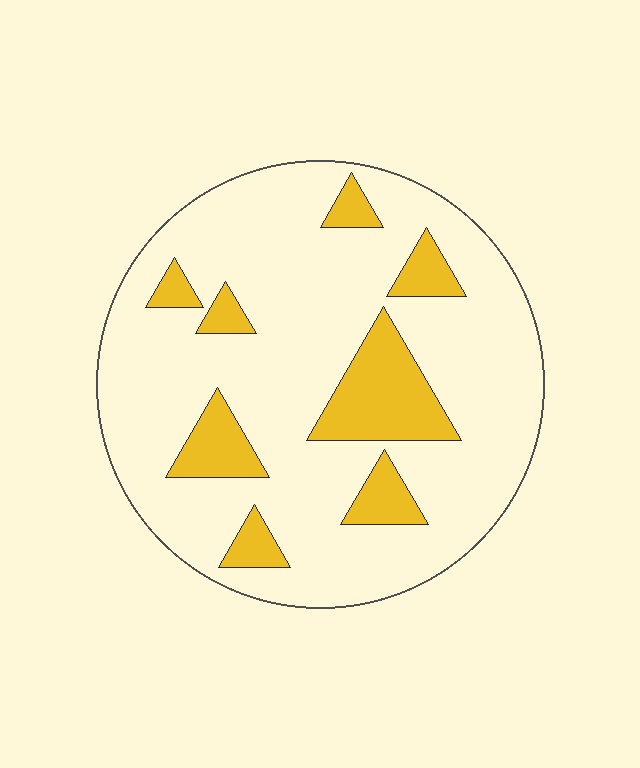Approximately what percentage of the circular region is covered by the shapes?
Approximately 20%.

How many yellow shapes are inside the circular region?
8.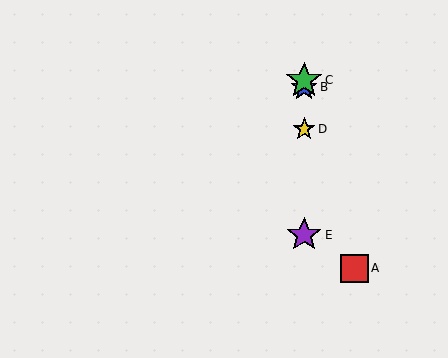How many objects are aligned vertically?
4 objects (B, C, D, E) are aligned vertically.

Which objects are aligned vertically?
Objects B, C, D, E are aligned vertically.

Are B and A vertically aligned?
No, B is at x≈304 and A is at x≈354.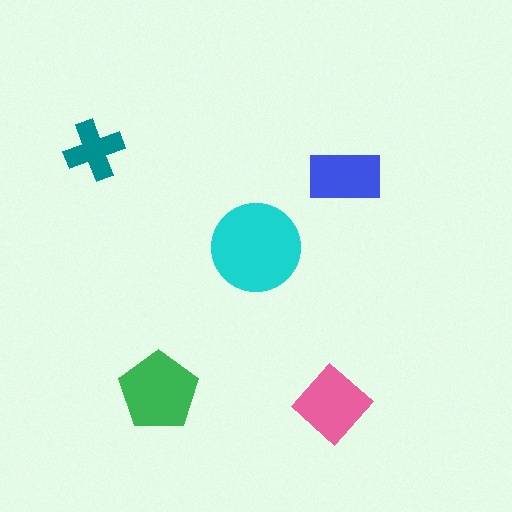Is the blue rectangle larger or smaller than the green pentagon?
Smaller.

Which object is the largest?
The cyan circle.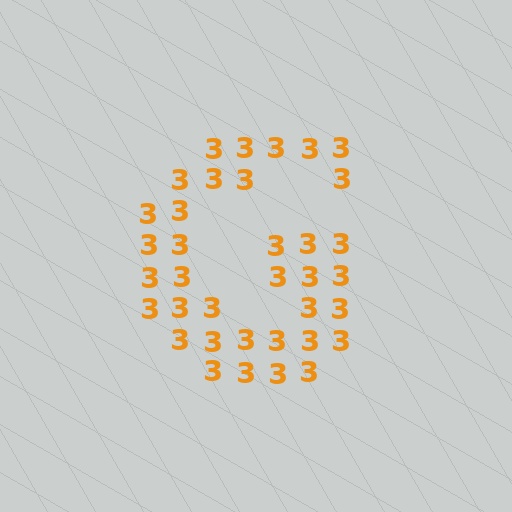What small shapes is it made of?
It is made of small digit 3's.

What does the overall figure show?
The overall figure shows the letter G.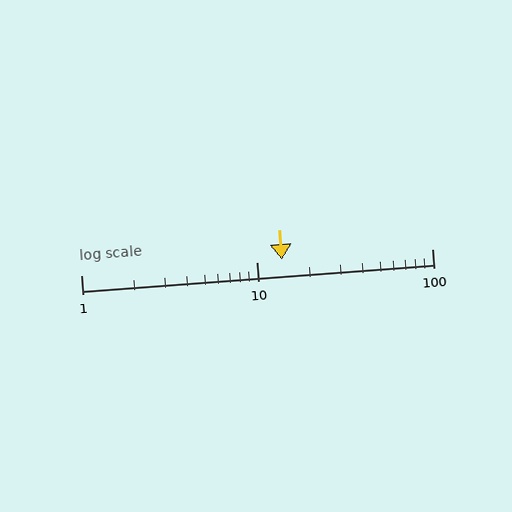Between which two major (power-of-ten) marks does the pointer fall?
The pointer is between 10 and 100.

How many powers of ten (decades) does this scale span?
The scale spans 2 decades, from 1 to 100.